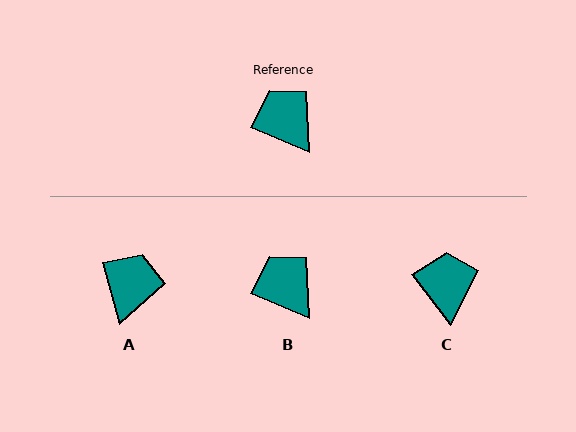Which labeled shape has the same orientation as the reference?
B.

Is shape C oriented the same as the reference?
No, it is off by about 30 degrees.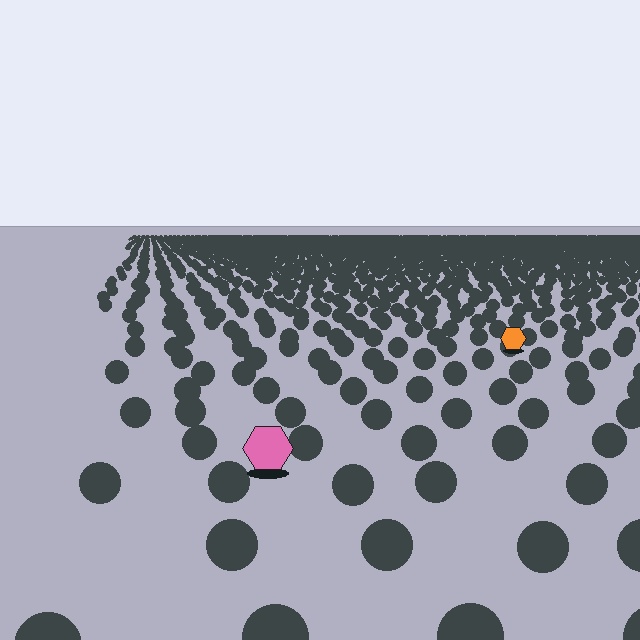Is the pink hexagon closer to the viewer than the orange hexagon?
Yes. The pink hexagon is closer — you can tell from the texture gradient: the ground texture is coarser near it.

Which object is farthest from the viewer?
The orange hexagon is farthest from the viewer. It appears smaller and the ground texture around it is denser.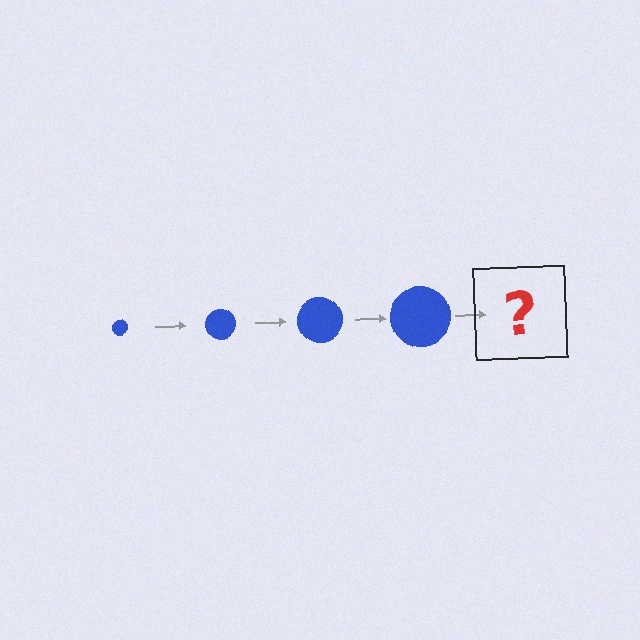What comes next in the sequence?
The next element should be a blue circle, larger than the previous one.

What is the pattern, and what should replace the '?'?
The pattern is that the circle gets progressively larger each step. The '?' should be a blue circle, larger than the previous one.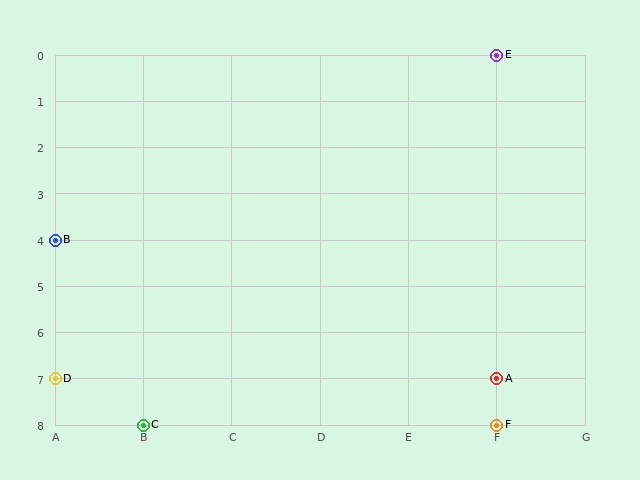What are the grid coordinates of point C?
Point C is at grid coordinates (B, 8).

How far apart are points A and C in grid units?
Points A and C are 4 columns and 1 row apart (about 4.1 grid units diagonally).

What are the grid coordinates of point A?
Point A is at grid coordinates (F, 7).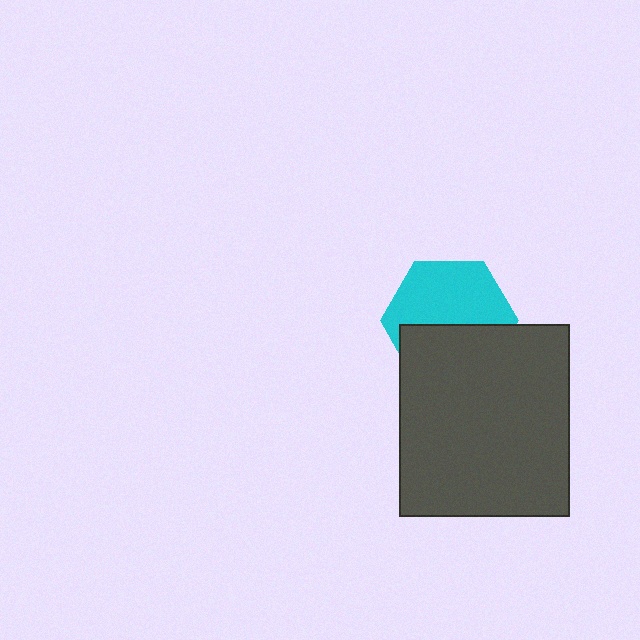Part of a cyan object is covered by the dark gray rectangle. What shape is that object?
It is a hexagon.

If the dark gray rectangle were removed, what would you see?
You would see the complete cyan hexagon.